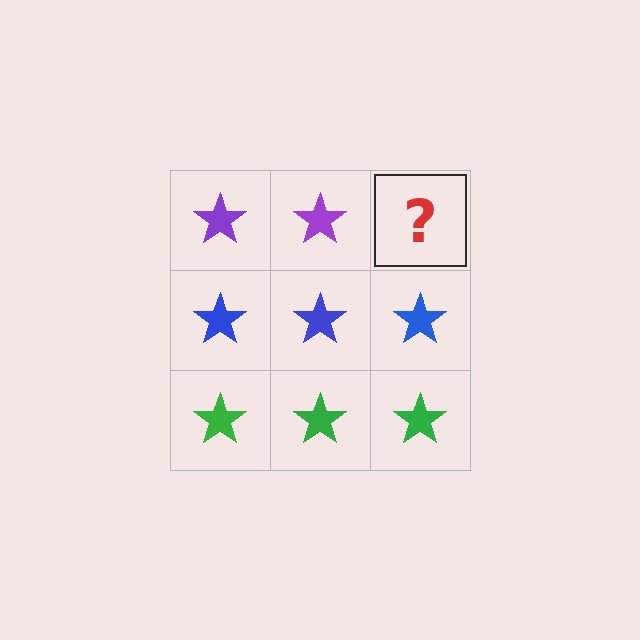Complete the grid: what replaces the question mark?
The question mark should be replaced with a purple star.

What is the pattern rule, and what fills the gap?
The rule is that each row has a consistent color. The gap should be filled with a purple star.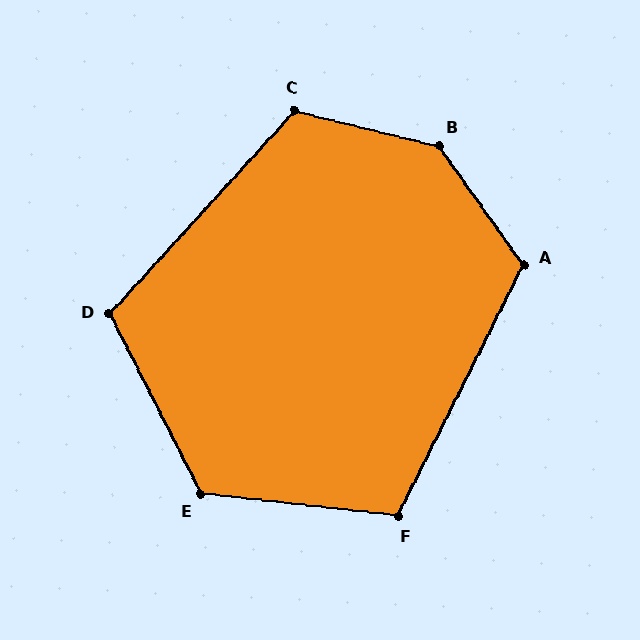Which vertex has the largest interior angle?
B, at approximately 139 degrees.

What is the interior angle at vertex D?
Approximately 111 degrees (obtuse).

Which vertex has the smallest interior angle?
F, at approximately 110 degrees.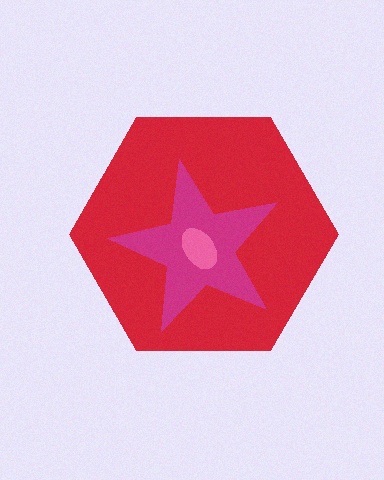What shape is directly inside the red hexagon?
The magenta star.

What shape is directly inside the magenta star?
The pink ellipse.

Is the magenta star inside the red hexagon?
Yes.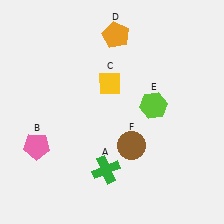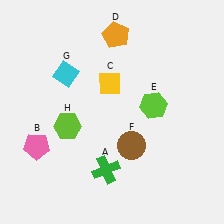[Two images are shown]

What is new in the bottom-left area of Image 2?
A lime hexagon (H) was added in the bottom-left area of Image 2.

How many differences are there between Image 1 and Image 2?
There are 2 differences between the two images.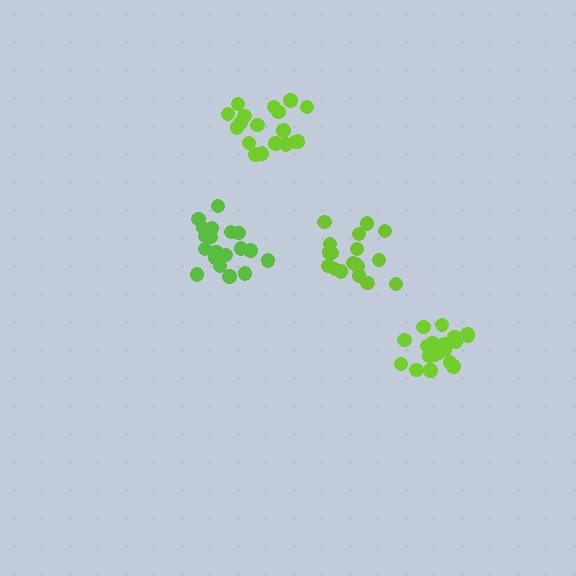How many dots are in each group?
Group 1: 18 dots, Group 2: 20 dots, Group 3: 21 dots, Group 4: 18 dots (77 total).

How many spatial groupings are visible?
There are 4 spatial groupings.